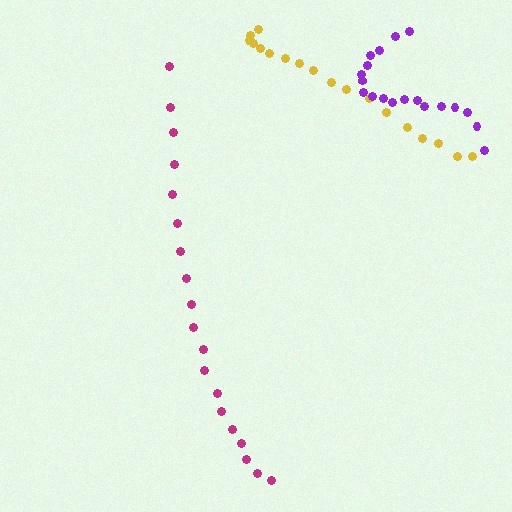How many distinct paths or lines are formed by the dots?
There are 3 distinct paths.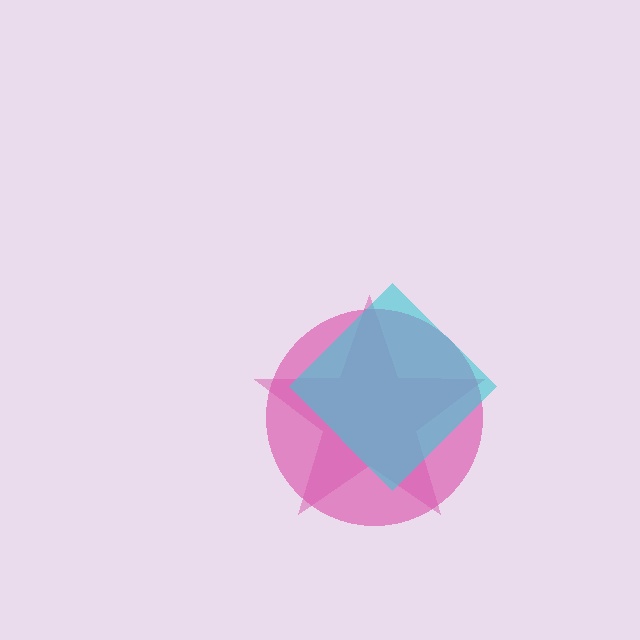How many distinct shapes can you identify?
There are 3 distinct shapes: a magenta star, a pink circle, a cyan diamond.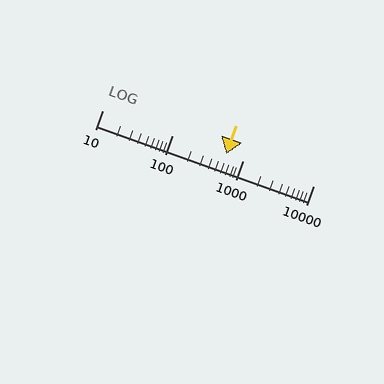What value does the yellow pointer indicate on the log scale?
The pointer indicates approximately 570.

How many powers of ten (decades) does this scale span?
The scale spans 3 decades, from 10 to 10000.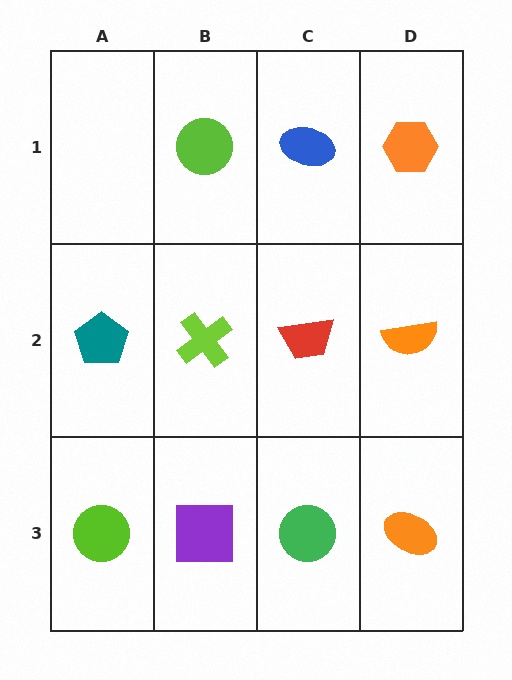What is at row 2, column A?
A teal pentagon.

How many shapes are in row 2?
4 shapes.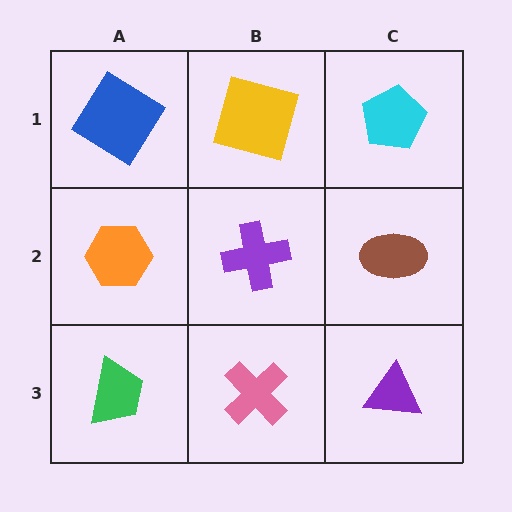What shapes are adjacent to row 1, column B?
A purple cross (row 2, column B), a blue diamond (row 1, column A), a cyan pentagon (row 1, column C).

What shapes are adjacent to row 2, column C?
A cyan pentagon (row 1, column C), a purple triangle (row 3, column C), a purple cross (row 2, column B).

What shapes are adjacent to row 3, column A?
An orange hexagon (row 2, column A), a pink cross (row 3, column B).